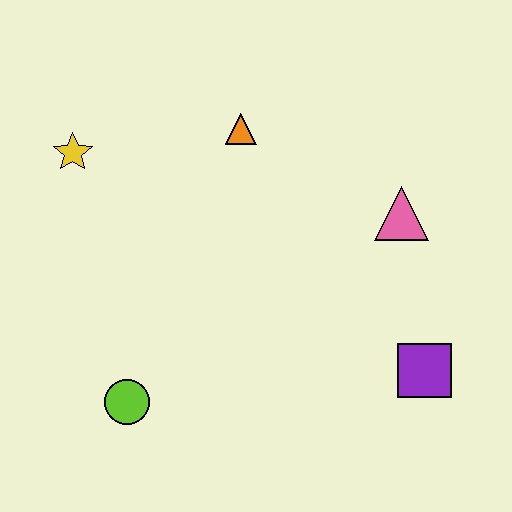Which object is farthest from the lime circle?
The pink triangle is farthest from the lime circle.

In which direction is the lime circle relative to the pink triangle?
The lime circle is to the left of the pink triangle.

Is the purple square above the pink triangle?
No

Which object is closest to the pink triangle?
The purple square is closest to the pink triangle.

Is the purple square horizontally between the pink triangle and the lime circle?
No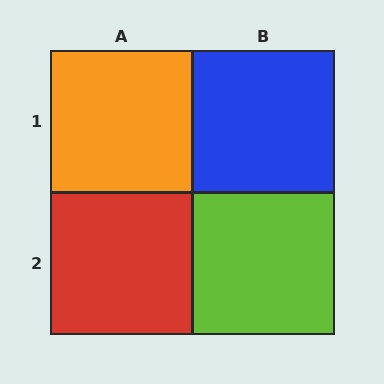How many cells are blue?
1 cell is blue.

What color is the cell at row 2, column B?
Lime.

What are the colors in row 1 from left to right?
Orange, blue.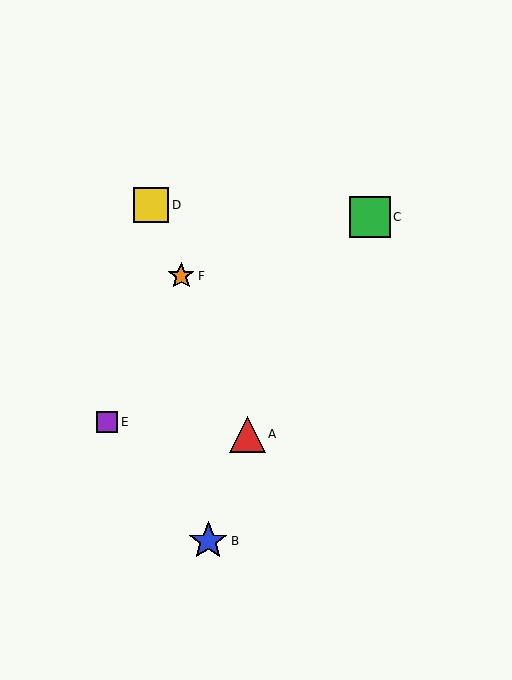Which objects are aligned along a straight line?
Objects A, D, F are aligned along a straight line.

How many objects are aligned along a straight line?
3 objects (A, D, F) are aligned along a straight line.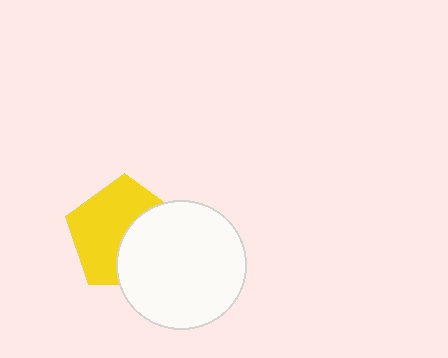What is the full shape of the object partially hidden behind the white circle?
The partially hidden object is a yellow pentagon.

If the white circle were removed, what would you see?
You would see the complete yellow pentagon.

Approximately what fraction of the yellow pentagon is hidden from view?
Roughly 43% of the yellow pentagon is hidden behind the white circle.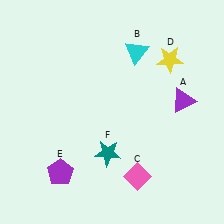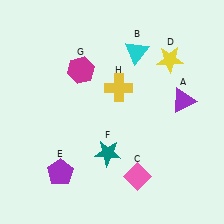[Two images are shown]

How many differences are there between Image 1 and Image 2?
There are 2 differences between the two images.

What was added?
A magenta hexagon (G), a yellow cross (H) were added in Image 2.